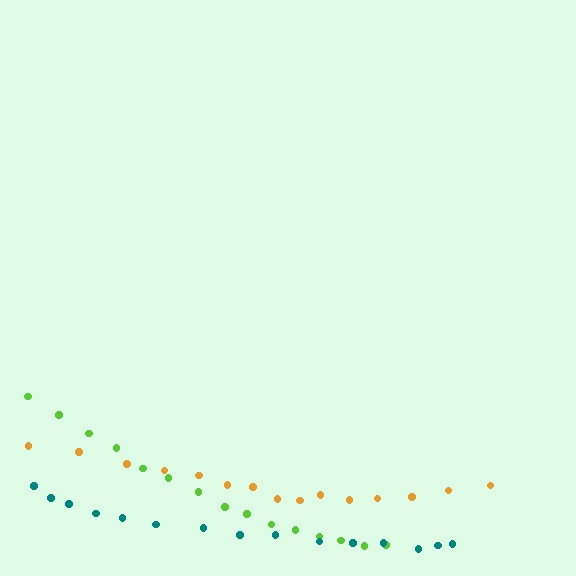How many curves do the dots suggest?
There are 3 distinct paths.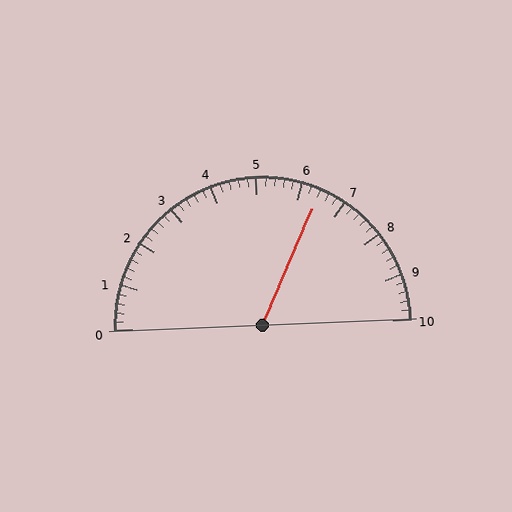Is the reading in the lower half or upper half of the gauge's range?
The reading is in the upper half of the range (0 to 10).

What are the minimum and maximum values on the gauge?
The gauge ranges from 0 to 10.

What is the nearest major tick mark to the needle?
The nearest major tick mark is 6.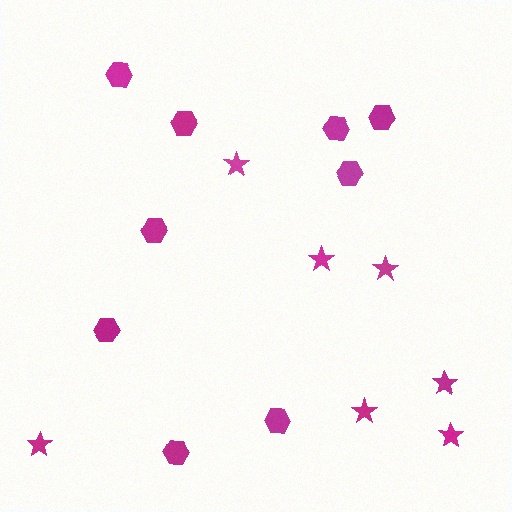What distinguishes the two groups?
There are 2 groups: one group of stars (7) and one group of hexagons (9).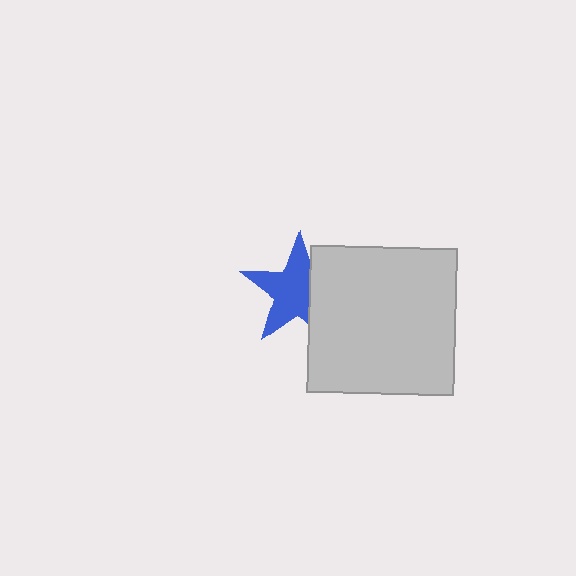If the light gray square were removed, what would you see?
You would see the complete blue star.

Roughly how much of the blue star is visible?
Most of it is visible (roughly 69%).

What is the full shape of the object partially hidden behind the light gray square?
The partially hidden object is a blue star.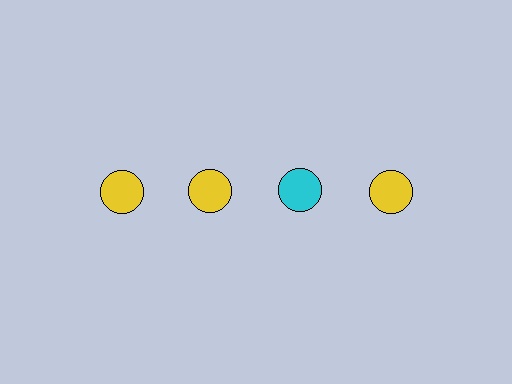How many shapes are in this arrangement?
There are 4 shapes arranged in a grid pattern.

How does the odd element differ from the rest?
It has a different color: cyan instead of yellow.